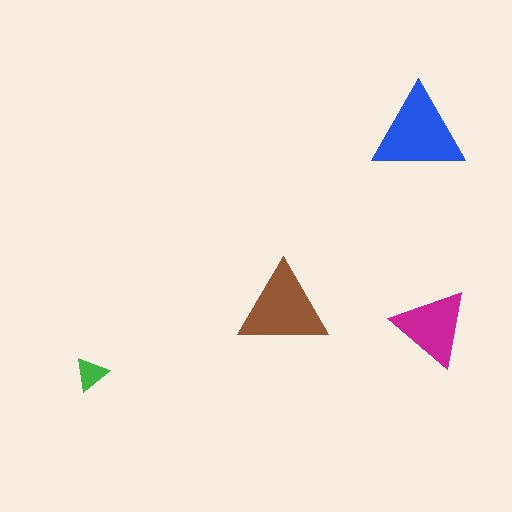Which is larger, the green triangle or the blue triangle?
The blue one.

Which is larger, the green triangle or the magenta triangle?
The magenta one.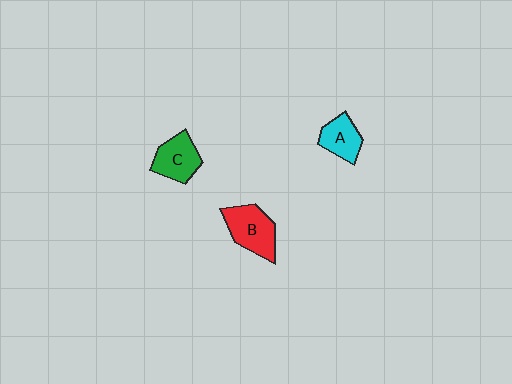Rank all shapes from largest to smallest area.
From largest to smallest: B (red), C (green), A (cyan).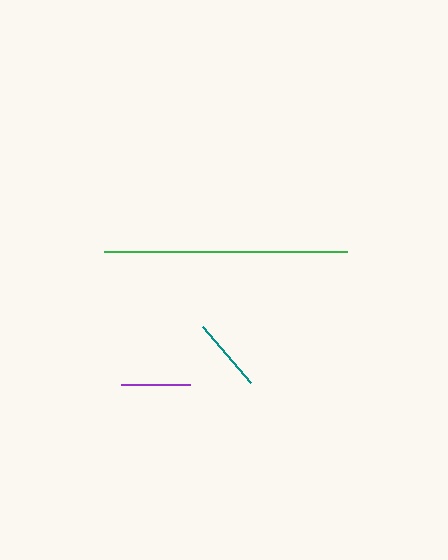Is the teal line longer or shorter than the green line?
The green line is longer than the teal line.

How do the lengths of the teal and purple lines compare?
The teal and purple lines are approximately the same length.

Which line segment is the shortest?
The purple line is the shortest at approximately 69 pixels.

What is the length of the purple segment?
The purple segment is approximately 69 pixels long.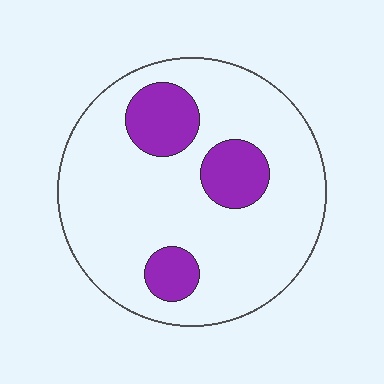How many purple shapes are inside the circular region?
3.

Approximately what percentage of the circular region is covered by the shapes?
Approximately 20%.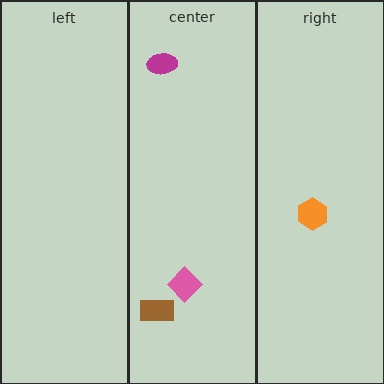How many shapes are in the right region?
1.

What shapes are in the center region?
The pink diamond, the brown rectangle, the magenta ellipse.